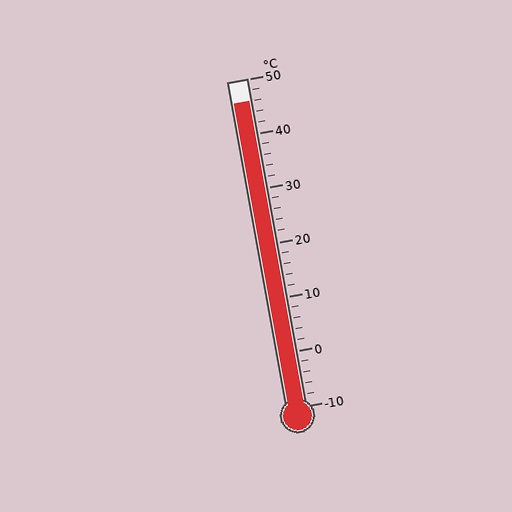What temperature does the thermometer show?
The thermometer shows approximately 46°C.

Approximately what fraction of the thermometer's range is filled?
The thermometer is filled to approximately 95% of its range.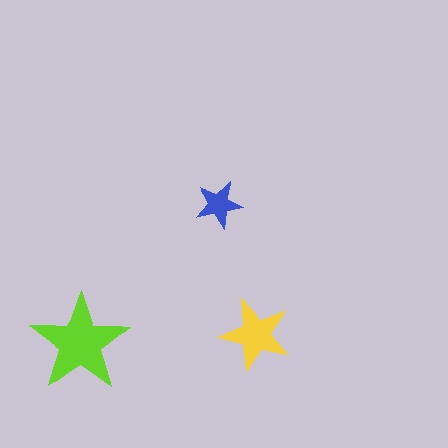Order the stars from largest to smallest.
the lime one, the yellow one, the blue one.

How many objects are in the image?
There are 3 objects in the image.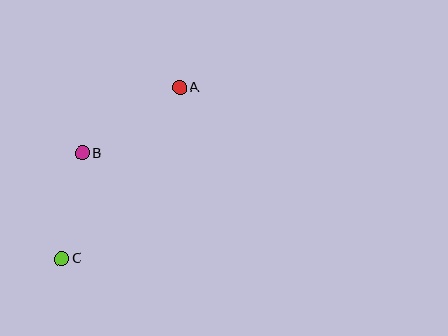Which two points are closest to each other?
Points B and C are closest to each other.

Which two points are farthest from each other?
Points A and C are farthest from each other.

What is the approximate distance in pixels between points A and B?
The distance between A and B is approximately 117 pixels.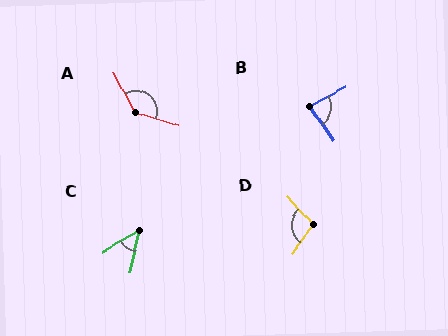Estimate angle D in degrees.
Approximately 103 degrees.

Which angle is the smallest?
C, at approximately 46 degrees.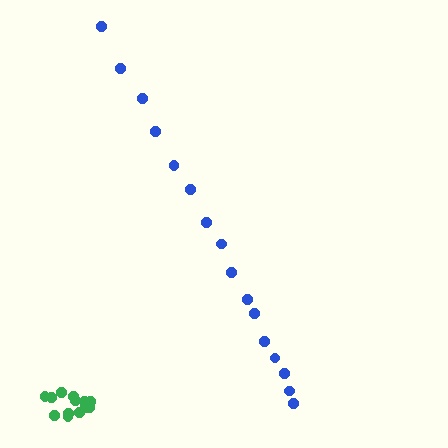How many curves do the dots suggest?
There are 2 distinct paths.